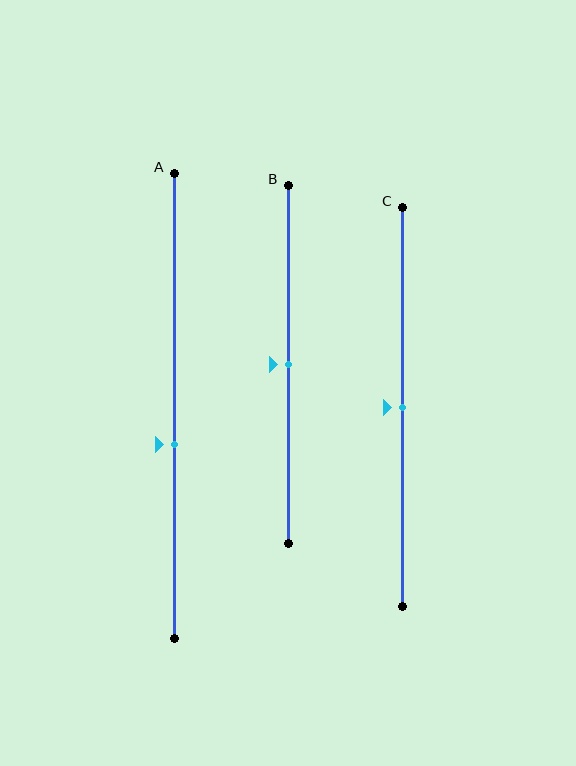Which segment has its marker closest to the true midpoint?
Segment B has its marker closest to the true midpoint.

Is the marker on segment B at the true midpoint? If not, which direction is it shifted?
Yes, the marker on segment B is at the true midpoint.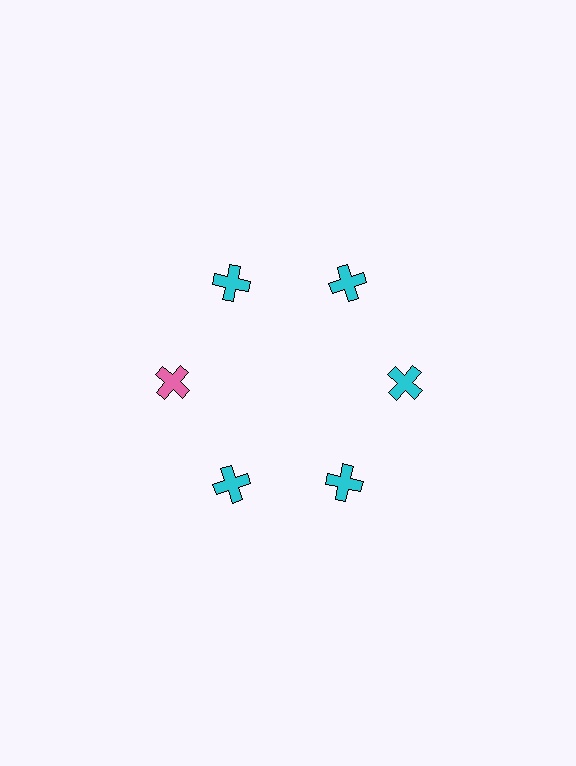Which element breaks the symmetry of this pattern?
The pink cross at roughly the 9 o'clock position breaks the symmetry. All other shapes are cyan crosses.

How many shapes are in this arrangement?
There are 6 shapes arranged in a ring pattern.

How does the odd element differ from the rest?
It has a different color: pink instead of cyan.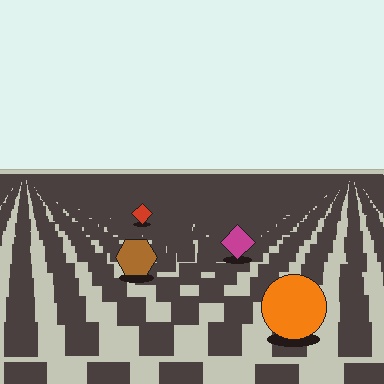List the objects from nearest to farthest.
From nearest to farthest: the orange circle, the brown hexagon, the magenta diamond, the red diamond.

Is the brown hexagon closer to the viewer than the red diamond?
Yes. The brown hexagon is closer — you can tell from the texture gradient: the ground texture is coarser near it.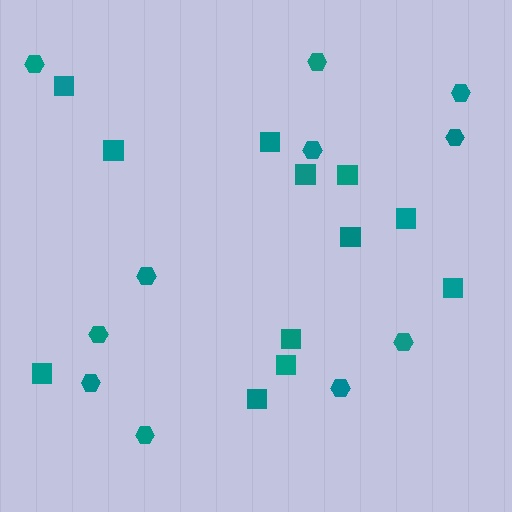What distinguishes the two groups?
There are 2 groups: one group of hexagons (11) and one group of squares (12).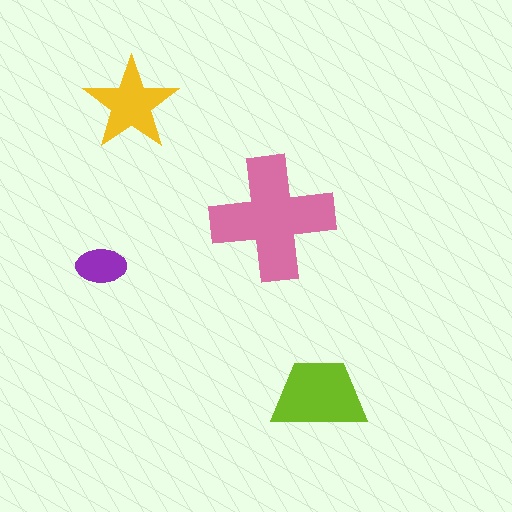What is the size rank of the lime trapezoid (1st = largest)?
2nd.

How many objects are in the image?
There are 4 objects in the image.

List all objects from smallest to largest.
The purple ellipse, the yellow star, the lime trapezoid, the pink cross.